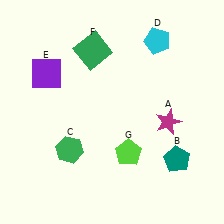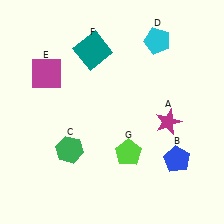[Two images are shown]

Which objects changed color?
B changed from teal to blue. E changed from purple to magenta. F changed from green to teal.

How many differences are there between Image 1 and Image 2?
There are 3 differences between the two images.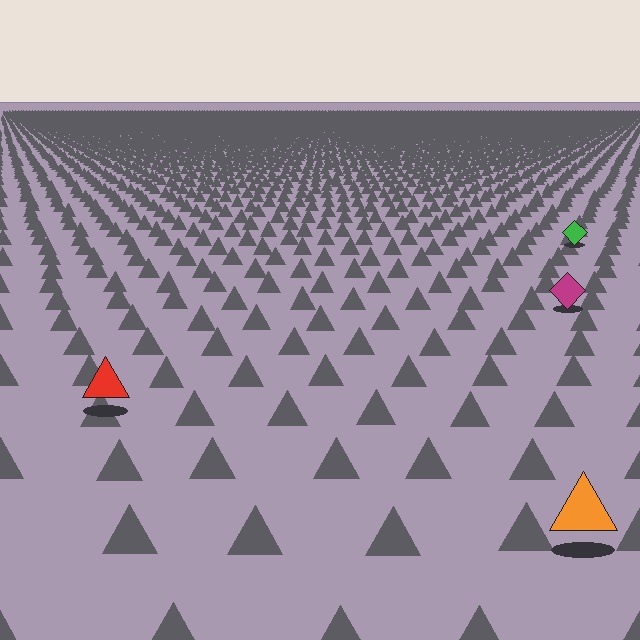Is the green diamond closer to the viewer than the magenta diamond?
No. The magenta diamond is closer — you can tell from the texture gradient: the ground texture is coarser near it.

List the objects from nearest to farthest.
From nearest to farthest: the orange triangle, the red triangle, the magenta diamond, the green diamond.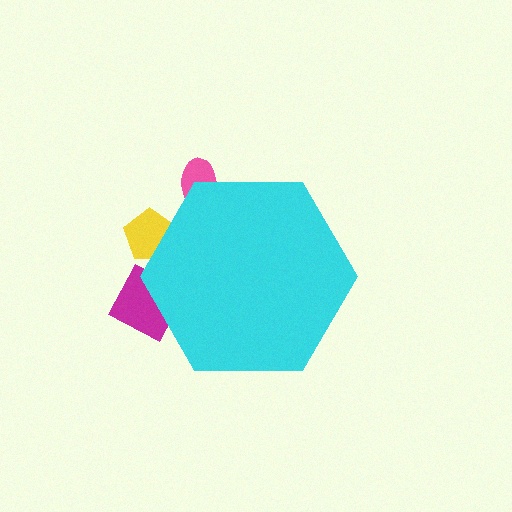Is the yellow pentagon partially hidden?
Yes, the yellow pentagon is partially hidden behind the cyan hexagon.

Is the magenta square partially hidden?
Yes, the magenta square is partially hidden behind the cyan hexagon.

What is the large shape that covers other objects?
A cyan hexagon.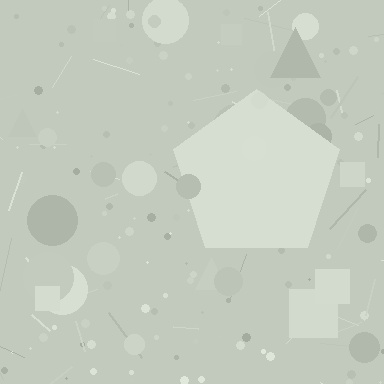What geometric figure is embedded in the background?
A pentagon is embedded in the background.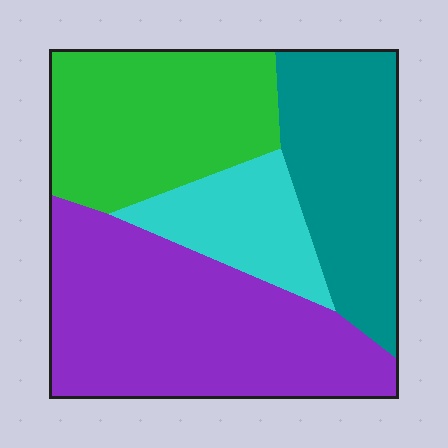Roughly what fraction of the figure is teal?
Teal covers 23% of the figure.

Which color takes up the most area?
Purple, at roughly 40%.